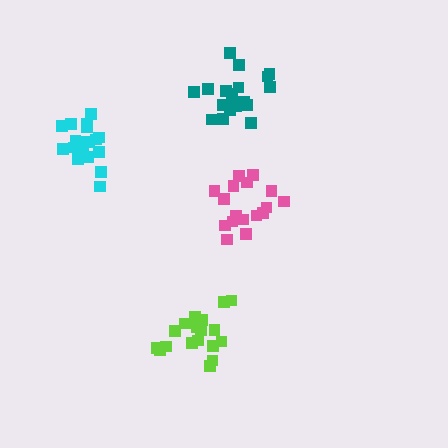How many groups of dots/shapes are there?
There are 4 groups.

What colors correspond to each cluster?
The clusters are colored: pink, teal, cyan, lime.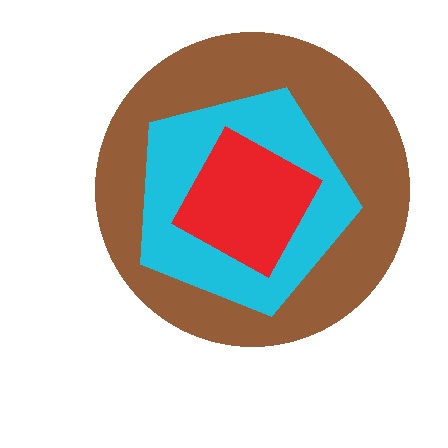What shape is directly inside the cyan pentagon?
The red diamond.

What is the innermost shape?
The red diamond.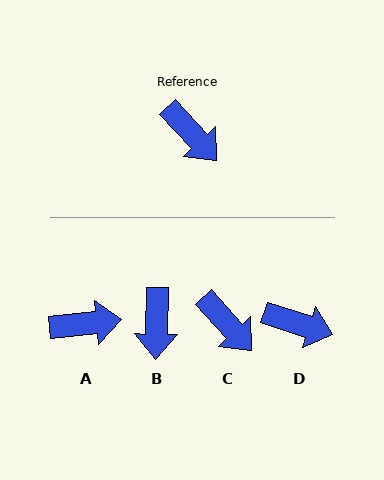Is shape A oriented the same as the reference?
No, it is off by about 54 degrees.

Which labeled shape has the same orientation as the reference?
C.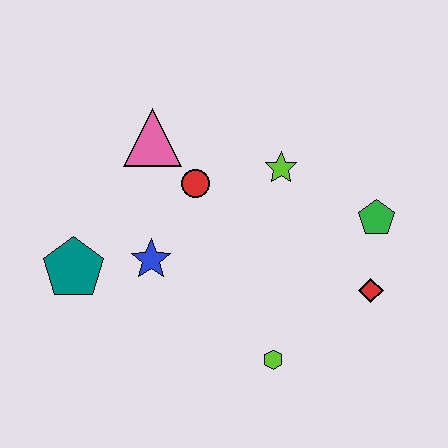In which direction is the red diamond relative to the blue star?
The red diamond is to the right of the blue star.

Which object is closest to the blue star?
The teal pentagon is closest to the blue star.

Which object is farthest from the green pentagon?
The teal pentagon is farthest from the green pentagon.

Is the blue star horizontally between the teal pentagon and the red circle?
Yes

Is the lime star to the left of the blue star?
No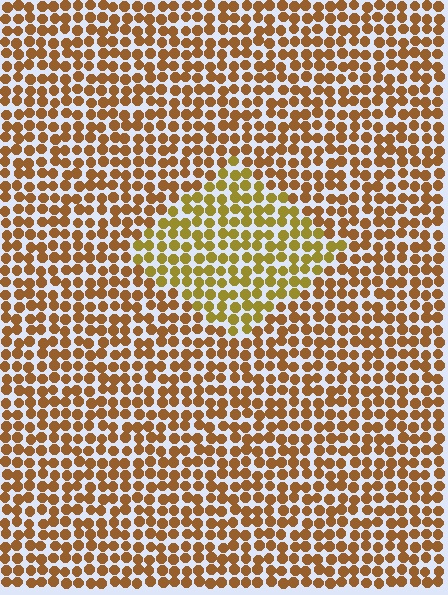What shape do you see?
I see a diamond.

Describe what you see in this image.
The image is filled with small brown elements in a uniform arrangement. A diamond-shaped region is visible where the elements are tinted to a slightly different hue, forming a subtle color boundary.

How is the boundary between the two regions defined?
The boundary is defined purely by a slight shift in hue (about 25 degrees). Spacing, size, and orientation are identical on both sides.